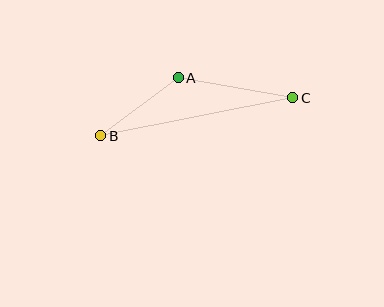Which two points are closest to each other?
Points A and B are closest to each other.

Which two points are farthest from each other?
Points B and C are farthest from each other.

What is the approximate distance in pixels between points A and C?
The distance between A and C is approximately 116 pixels.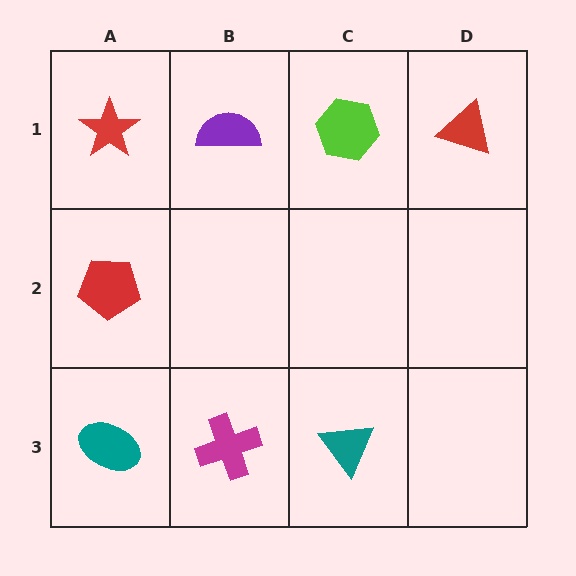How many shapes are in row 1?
4 shapes.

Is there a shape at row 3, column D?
No, that cell is empty.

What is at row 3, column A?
A teal ellipse.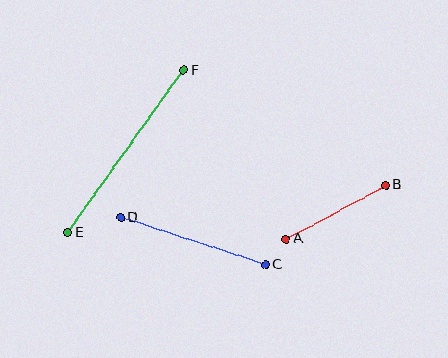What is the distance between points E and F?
The distance is approximately 199 pixels.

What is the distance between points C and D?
The distance is approximately 153 pixels.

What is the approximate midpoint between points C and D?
The midpoint is at approximately (193, 241) pixels.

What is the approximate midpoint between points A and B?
The midpoint is at approximately (336, 212) pixels.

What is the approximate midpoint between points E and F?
The midpoint is at approximately (126, 151) pixels.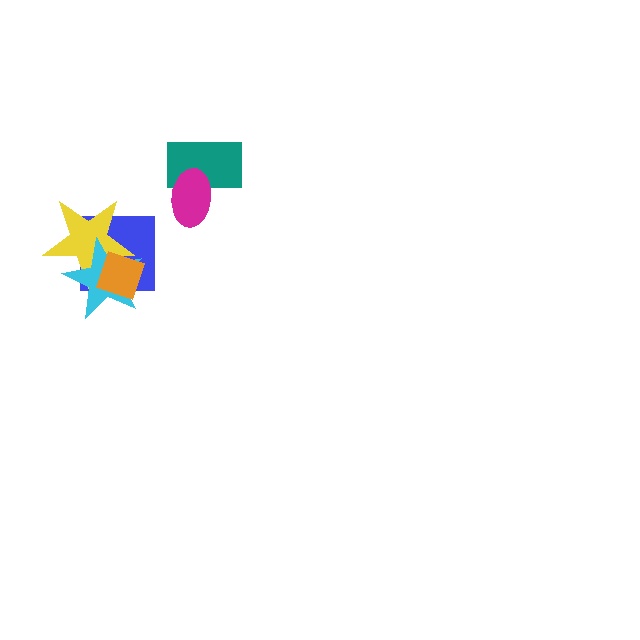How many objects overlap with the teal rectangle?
1 object overlaps with the teal rectangle.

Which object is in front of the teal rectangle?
The magenta ellipse is in front of the teal rectangle.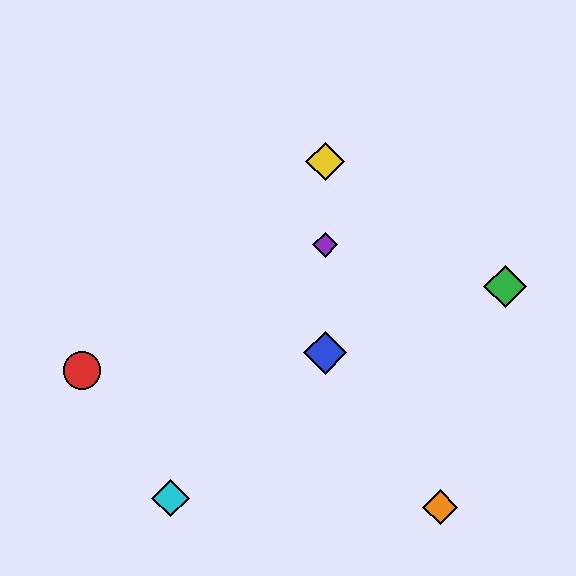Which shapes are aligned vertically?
The blue diamond, the yellow diamond, the purple diamond are aligned vertically.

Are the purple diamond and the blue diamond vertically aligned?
Yes, both are at x≈325.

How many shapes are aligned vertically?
3 shapes (the blue diamond, the yellow diamond, the purple diamond) are aligned vertically.